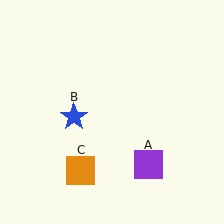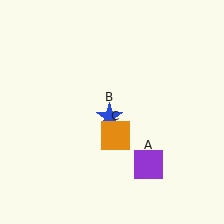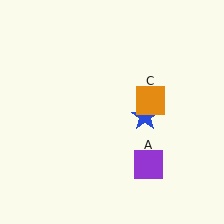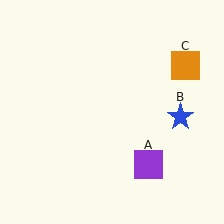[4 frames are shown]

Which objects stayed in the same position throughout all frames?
Purple square (object A) remained stationary.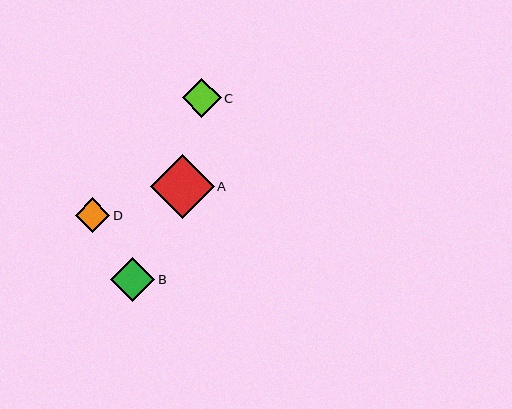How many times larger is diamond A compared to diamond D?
Diamond A is approximately 1.8 times the size of diamond D.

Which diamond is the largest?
Diamond A is the largest with a size of approximately 64 pixels.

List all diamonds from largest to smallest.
From largest to smallest: A, B, C, D.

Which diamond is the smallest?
Diamond D is the smallest with a size of approximately 35 pixels.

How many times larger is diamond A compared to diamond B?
Diamond A is approximately 1.4 times the size of diamond B.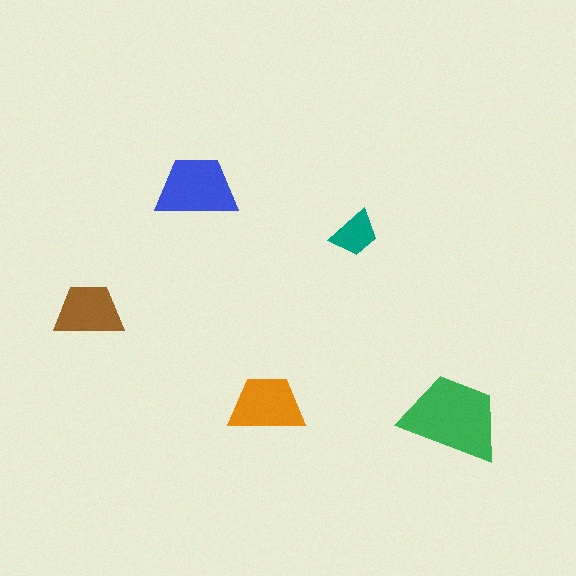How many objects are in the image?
There are 5 objects in the image.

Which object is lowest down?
The green trapezoid is bottommost.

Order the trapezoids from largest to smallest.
the green one, the blue one, the orange one, the brown one, the teal one.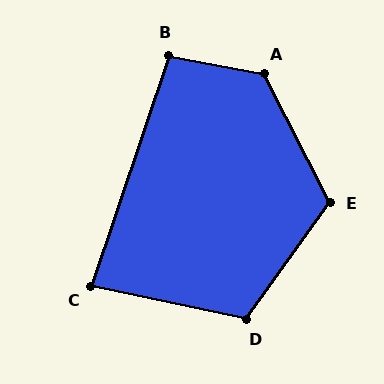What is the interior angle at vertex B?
Approximately 98 degrees (obtuse).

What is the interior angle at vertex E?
Approximately 117 degrees (obtuse).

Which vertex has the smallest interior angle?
C, at approximately 83 degrees.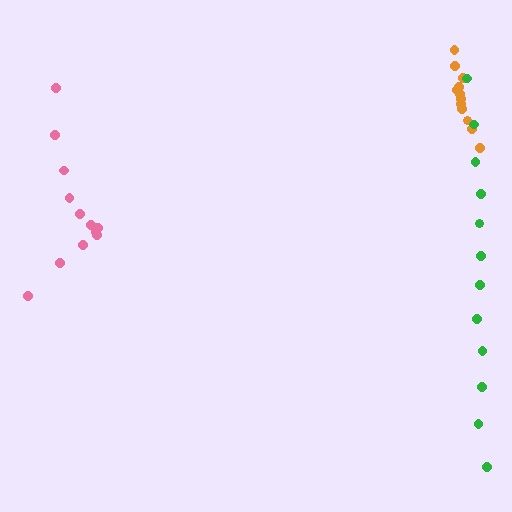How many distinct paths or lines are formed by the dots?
There are 3 distinct paths.